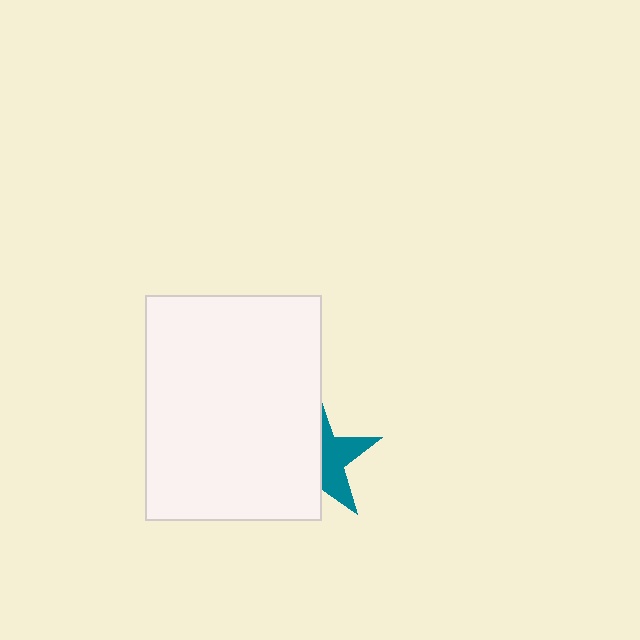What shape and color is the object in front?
The object in front is a white rectangle.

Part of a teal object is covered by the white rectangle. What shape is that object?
It is a star.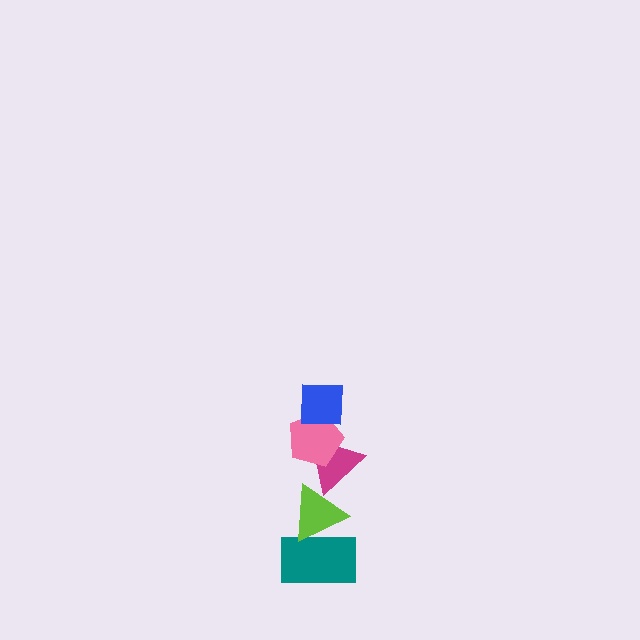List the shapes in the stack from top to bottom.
From top to bottom: the blue square, the pink pentagon, the magenta triangle, the lime triangle, the teal rectangle.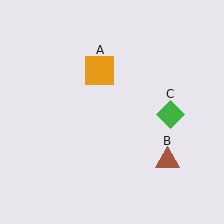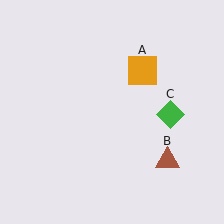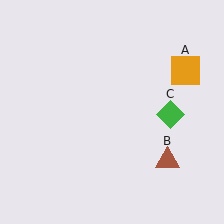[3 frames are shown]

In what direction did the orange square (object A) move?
The orange square (object A) moved right.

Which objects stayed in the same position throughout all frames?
Brown triangle (object B) and green diamond (object C) remained stationary.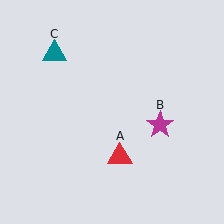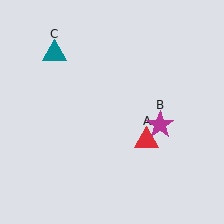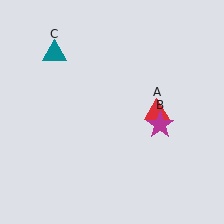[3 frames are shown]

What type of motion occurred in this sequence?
The red triangle (object A) rotated counterclockwise around the center of the scene.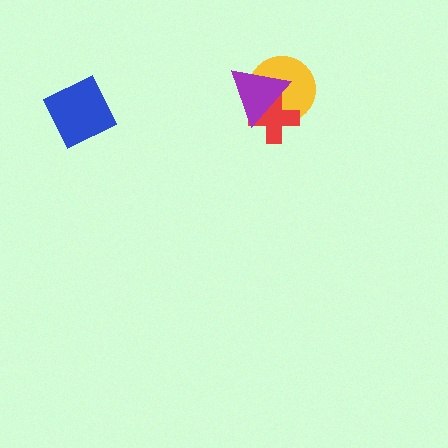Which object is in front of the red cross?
The purple triangle is in front of the red cross.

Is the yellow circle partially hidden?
Yes, it is partially covered by another shape.